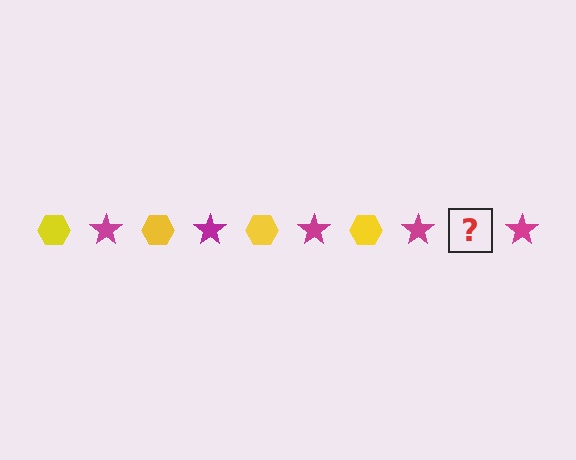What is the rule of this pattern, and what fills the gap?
The rule is that the pattern alternates between yellow hexagon and magenta star. The gap should be filled with a yellow hexagon.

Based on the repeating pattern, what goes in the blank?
The blank should be a yellow hexagon.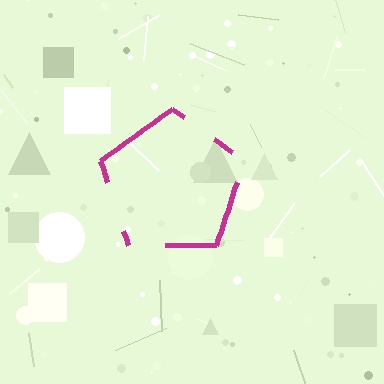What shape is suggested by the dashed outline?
The dashed outline suggests a pentagon.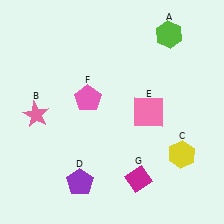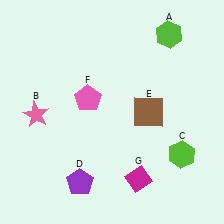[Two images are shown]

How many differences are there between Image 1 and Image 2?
There are 2 differences between the two images.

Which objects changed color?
C changed from yellow to lime. E changed from pink to brown.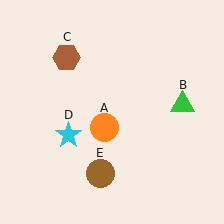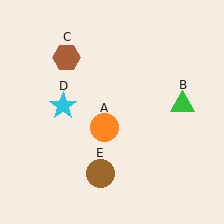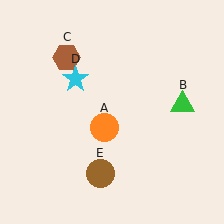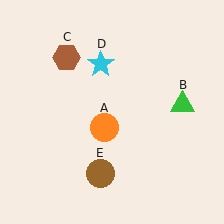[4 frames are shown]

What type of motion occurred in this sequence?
The cyan star (object D) rotated clockwise around the center of the scene.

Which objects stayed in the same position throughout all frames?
Orange circle (object A) and green triangle (object B) and brown hexagon (object C) and brown circle (object E) remained stationary.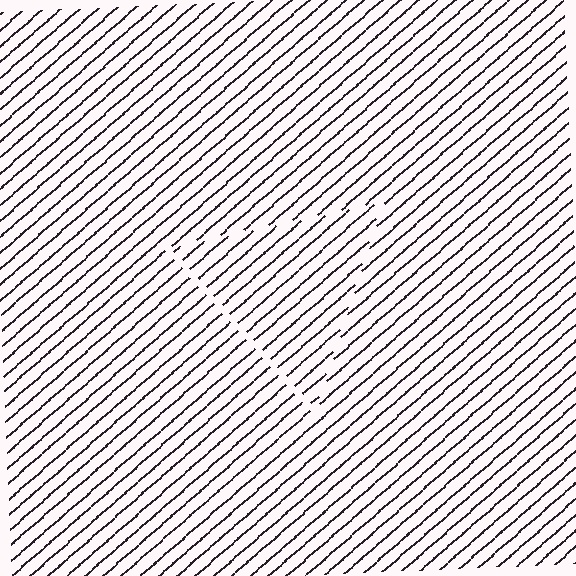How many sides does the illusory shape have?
3 sides — the line-ends trace a triangle.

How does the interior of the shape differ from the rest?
The interior of the shape contains the same grating, shifted by half a period — the contour is defined by the phase discontinuity where line-ends from the inner and outer gratings abut.